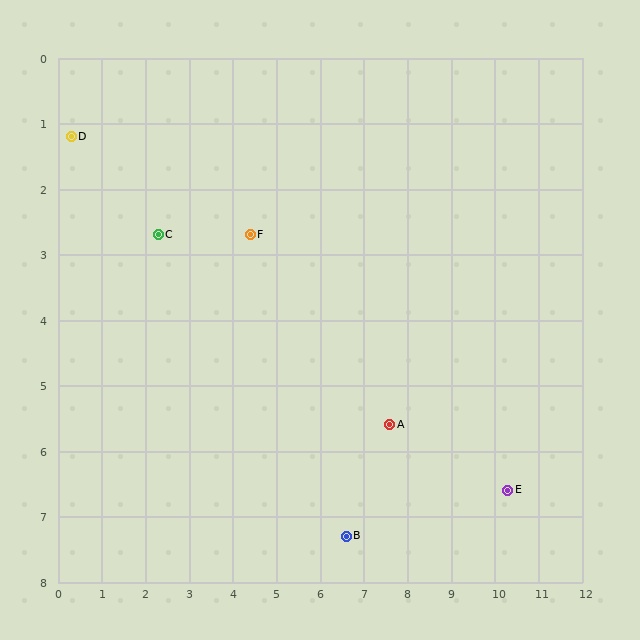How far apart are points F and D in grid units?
Points F and D are about 4.4 grid units apart.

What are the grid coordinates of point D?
Point D is at approximately (0.3, 1.2).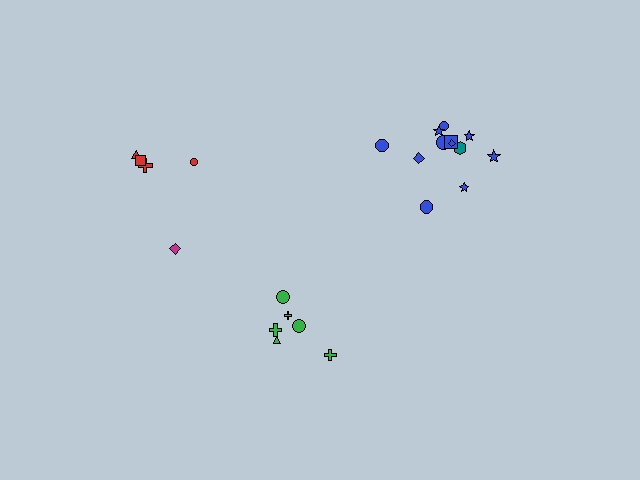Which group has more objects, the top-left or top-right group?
The top-right group.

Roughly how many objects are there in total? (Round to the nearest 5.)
Roughly 25 objects in total.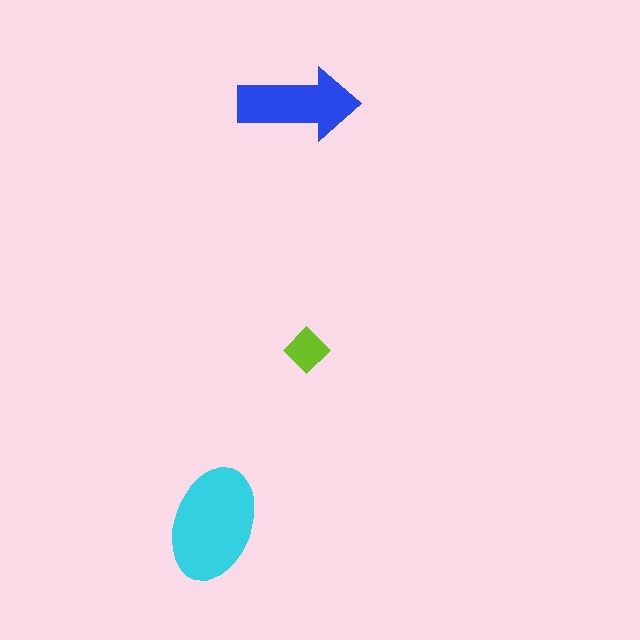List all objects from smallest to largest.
The lime diamond, the blue arrow, the cyan ellipse.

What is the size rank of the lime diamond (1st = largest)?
3rd.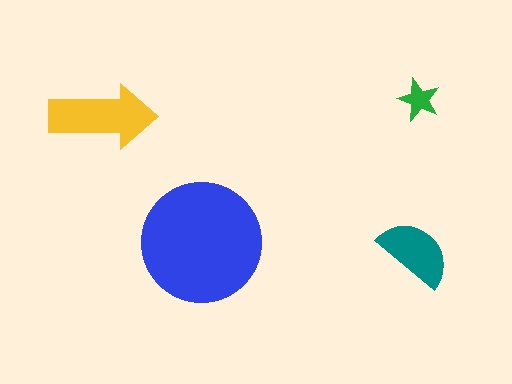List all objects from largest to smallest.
The blue circle, the yellow arrow, the teal semicircle, the green star.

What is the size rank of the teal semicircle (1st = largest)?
3rd.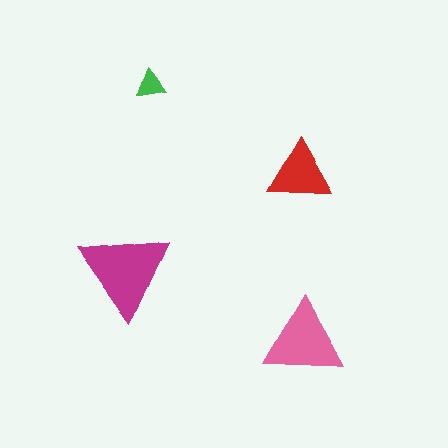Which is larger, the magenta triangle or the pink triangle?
The magenta one.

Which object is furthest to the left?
The magenta triangle is leftmost.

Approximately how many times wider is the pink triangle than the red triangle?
About 1.5 times wider.